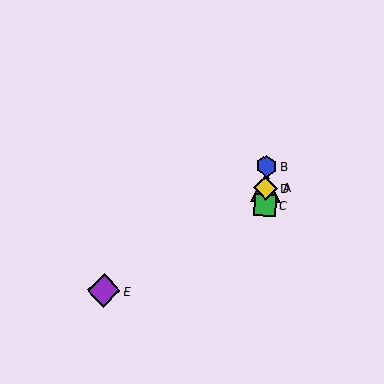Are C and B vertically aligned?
Yes, both are at x≈265.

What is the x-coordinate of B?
Object B is at x≈266.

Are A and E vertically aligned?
No, A is at x≈266 and E is at x≈104.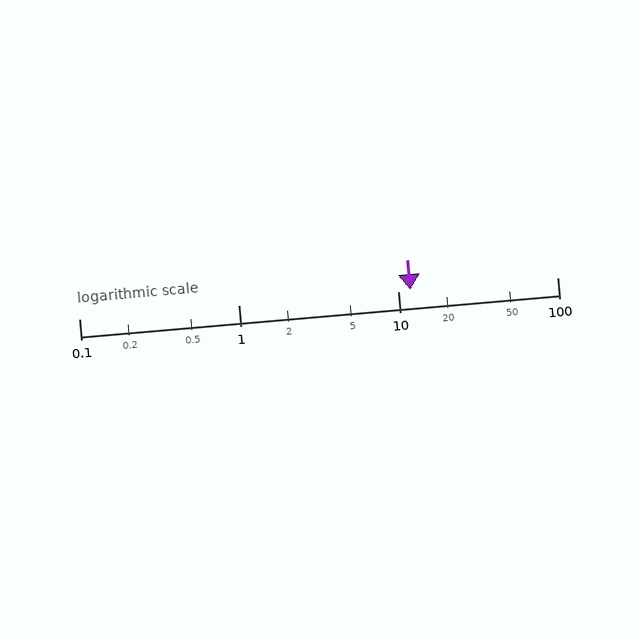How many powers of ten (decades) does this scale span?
The scale spans 3 decades, from 0.1 to 100.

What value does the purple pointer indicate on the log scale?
The pointer indicates approximately 12.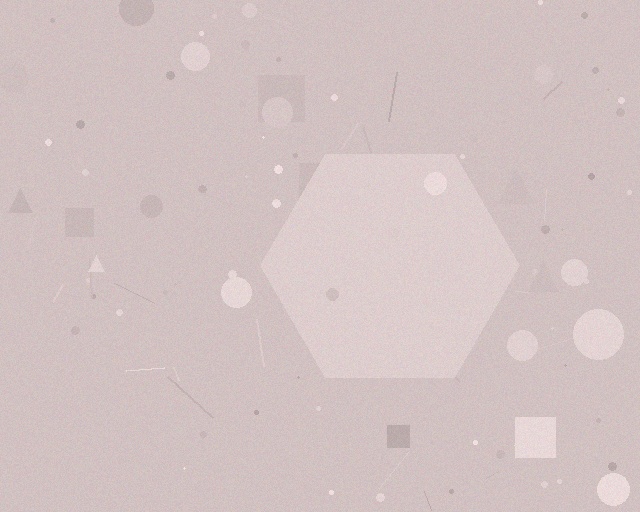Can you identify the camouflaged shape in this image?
The camouflaged shape is a hexagon.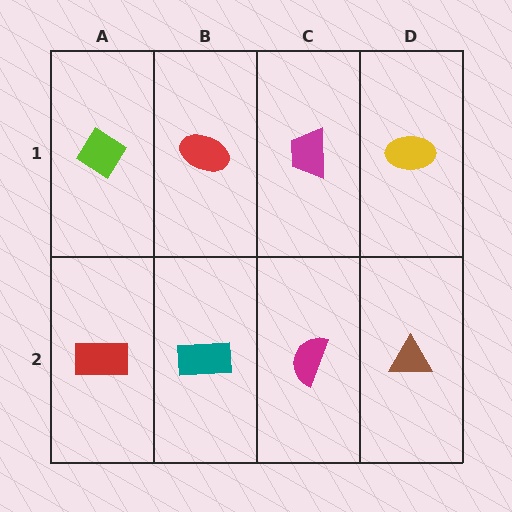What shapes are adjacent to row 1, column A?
A red rectangle (row 2, column A), a red ellipse (row 1, column B).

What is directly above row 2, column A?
A lime diamond.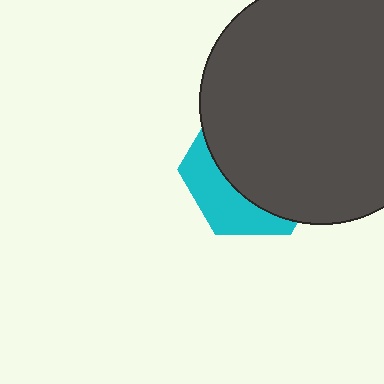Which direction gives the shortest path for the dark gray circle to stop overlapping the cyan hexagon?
Moving toward the upper-right gives the shortest separation.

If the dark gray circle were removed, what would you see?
You would see the complete cyan hexagon.